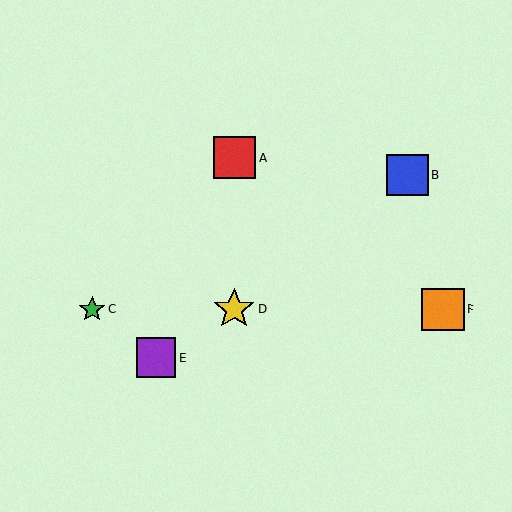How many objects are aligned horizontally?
3 objects (C, D, F) are aligned horizontally.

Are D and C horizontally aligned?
Yes, both are at y≈309.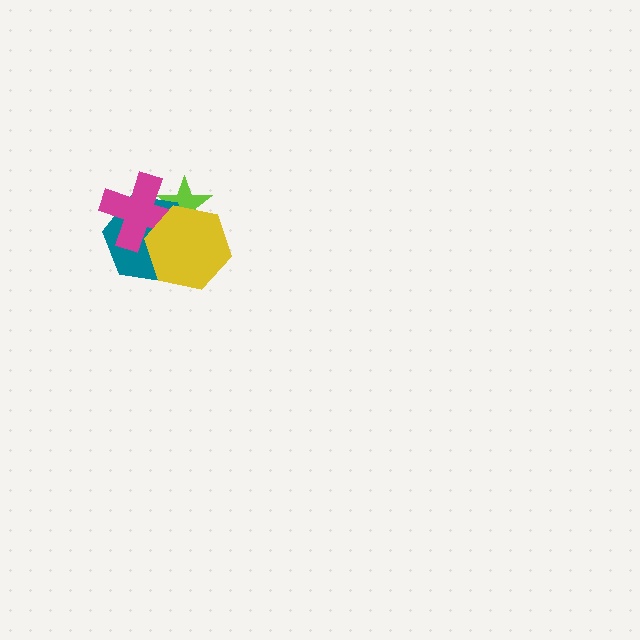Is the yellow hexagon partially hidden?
No, no other shape covers it.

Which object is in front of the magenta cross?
The yellow hexagon is in front of the magenta cross.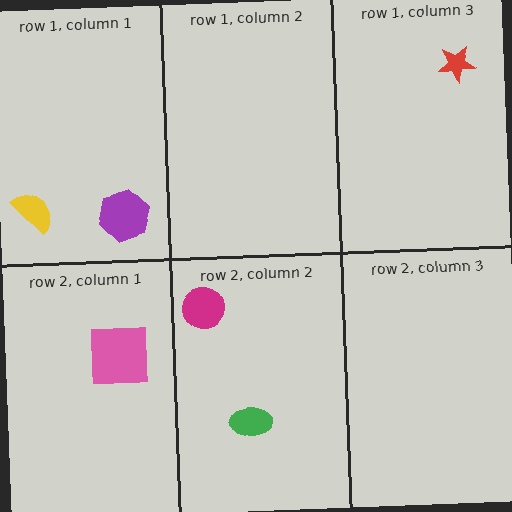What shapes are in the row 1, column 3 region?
The red star.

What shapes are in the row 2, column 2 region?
The green ellipse, the magenta circle.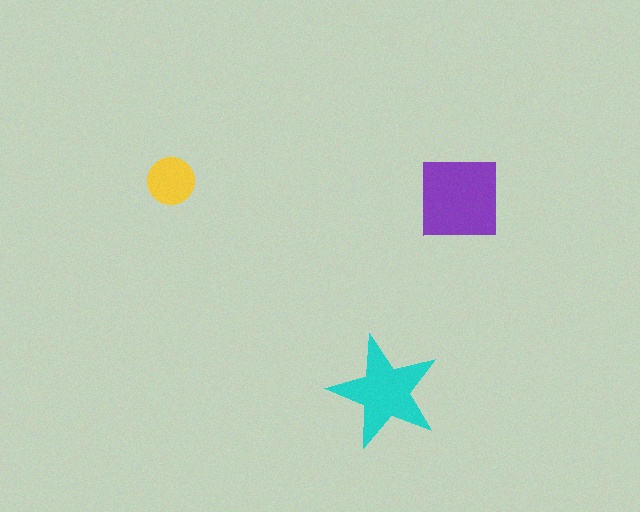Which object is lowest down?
The cyan star is bottommost.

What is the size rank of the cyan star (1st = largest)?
2nd.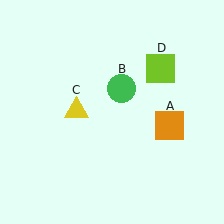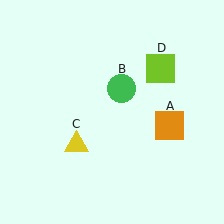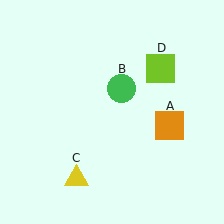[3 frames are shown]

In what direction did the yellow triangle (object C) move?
The yellow triangle (object C) moved down.